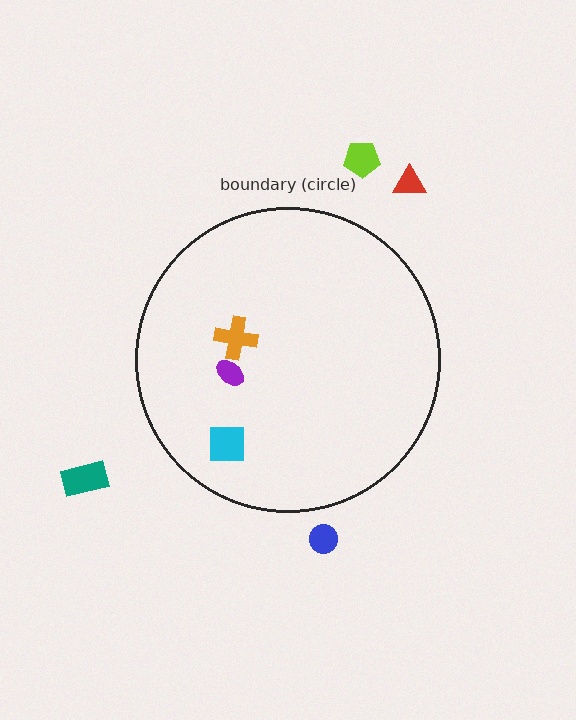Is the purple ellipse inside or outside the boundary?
Inside.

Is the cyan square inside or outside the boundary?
Inside.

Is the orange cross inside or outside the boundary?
Inside.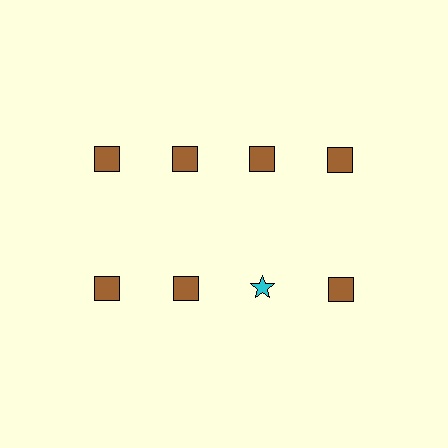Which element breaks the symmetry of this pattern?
The cyan star in the second row, center column breaks the symmetry. All other shapes are brown squares.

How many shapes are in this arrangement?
There are 8 shapes arranged in a grid pattern.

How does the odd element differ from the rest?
It differs in both color (cyan instead of brown) and shape (star instead of square).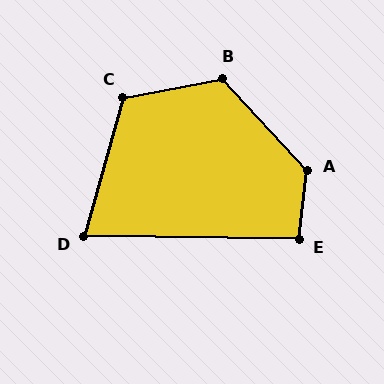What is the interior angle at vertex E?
Approximately 96 degrees (obtuse).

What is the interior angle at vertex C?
Approximately 116 degrees (obtuse).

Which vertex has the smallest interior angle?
D, at approximately 75 degrees.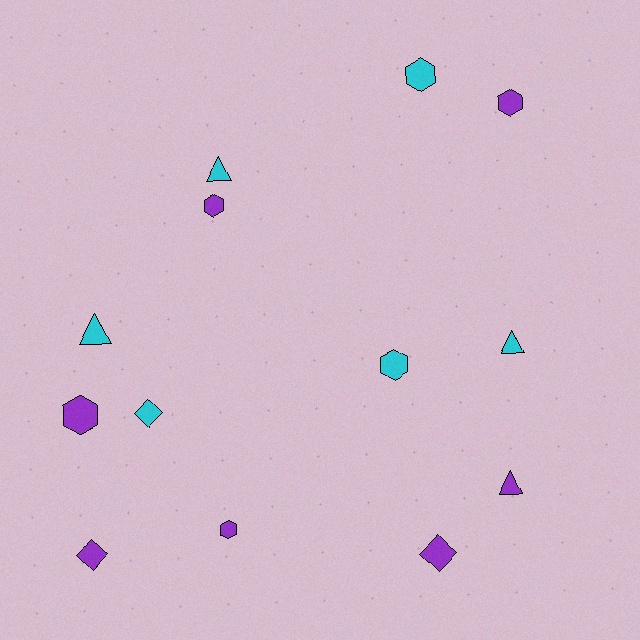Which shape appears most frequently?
Hexagon, with 6 objects.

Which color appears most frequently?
Purple, with 7 objects.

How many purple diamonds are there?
There are 2 purple diamonds.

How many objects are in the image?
There are 13 objects.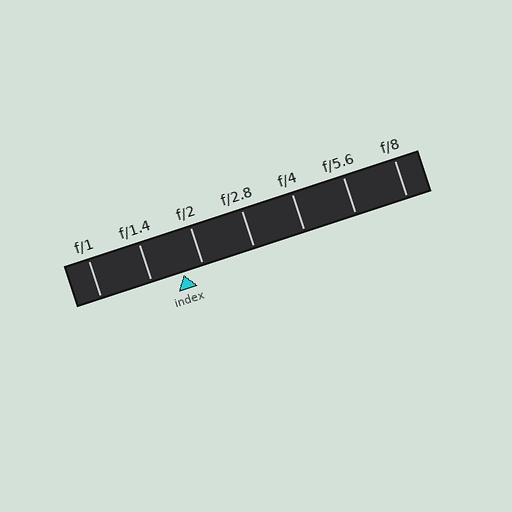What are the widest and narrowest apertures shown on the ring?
The widest aperture shown is f/1 and the narrowest is f/8.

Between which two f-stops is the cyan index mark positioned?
The index mark is between f/1.4 and f/2.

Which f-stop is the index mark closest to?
The index mark is closest to f/2.